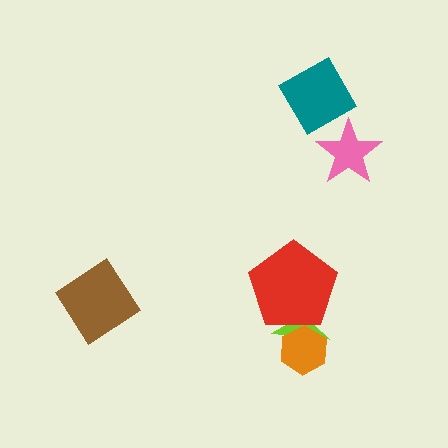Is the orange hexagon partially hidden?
Yes, it is partially covered by another shape.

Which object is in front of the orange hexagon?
The red pentagon is in front of the orange hexagon.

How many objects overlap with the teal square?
0 objects overlap with the teal square.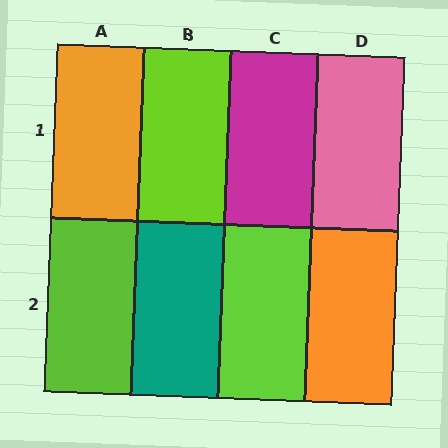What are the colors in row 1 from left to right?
Orange, lime, magenta, pink.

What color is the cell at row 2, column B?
Teal.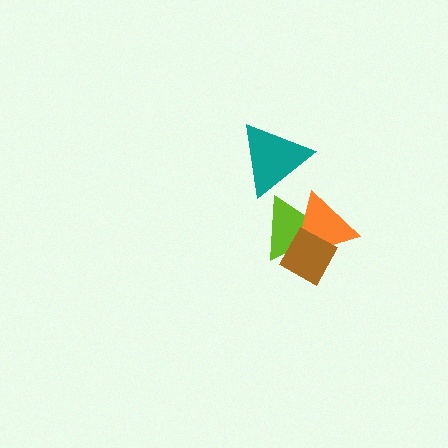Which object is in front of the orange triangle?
The brown diamond is in front of the orange triangle.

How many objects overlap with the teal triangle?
1 object overlaps with the teal triangle.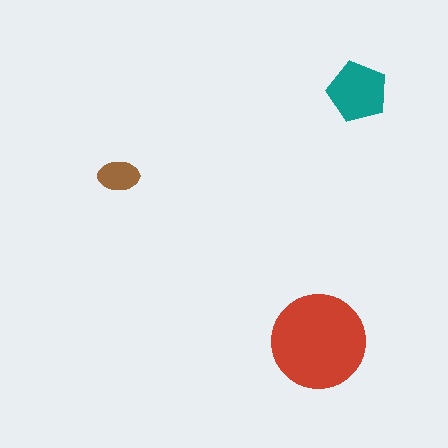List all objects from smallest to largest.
The brown ellipse, the teal pentagon, the red circle.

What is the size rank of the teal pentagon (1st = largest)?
2nd.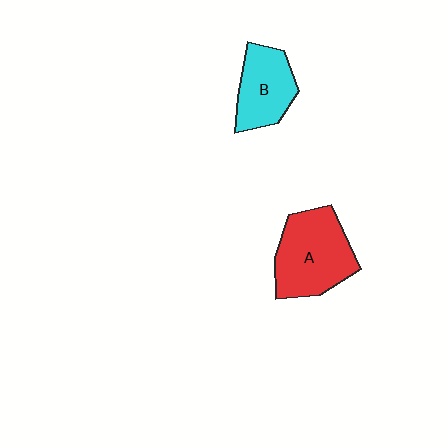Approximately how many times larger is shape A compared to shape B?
Approximately 1.4 times.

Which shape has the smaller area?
Shape B (cyan).